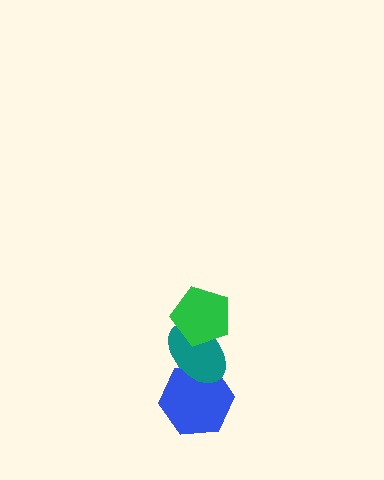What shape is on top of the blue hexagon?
The teal ellipse is on top of the blue hexagon.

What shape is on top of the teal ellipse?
The green pentagon is on top of the teal ellipse.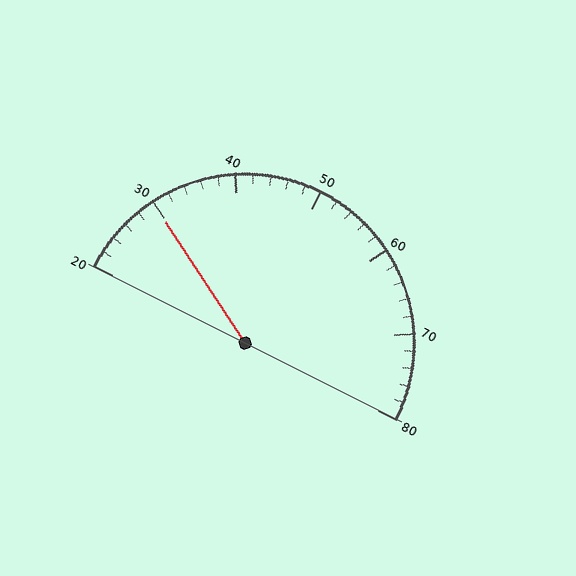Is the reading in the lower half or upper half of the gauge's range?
The reading is in the lower half of the range (20 to 80).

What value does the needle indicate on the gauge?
The needle indicates approximately 30.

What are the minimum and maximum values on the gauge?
The gauge ranges from 20 to 80.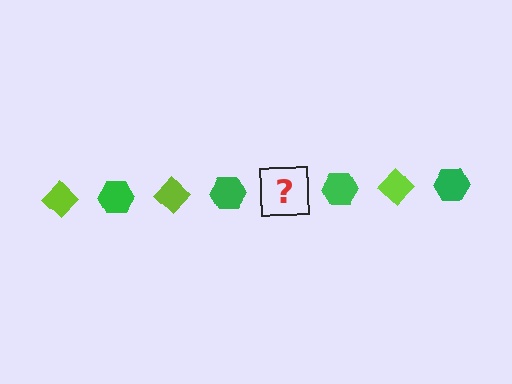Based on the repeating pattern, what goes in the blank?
The blank should be a lime diamond.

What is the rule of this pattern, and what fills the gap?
The rule is that the pattern alternates between lime diamond and green hexagon. The gap should be filled with a lime diamond.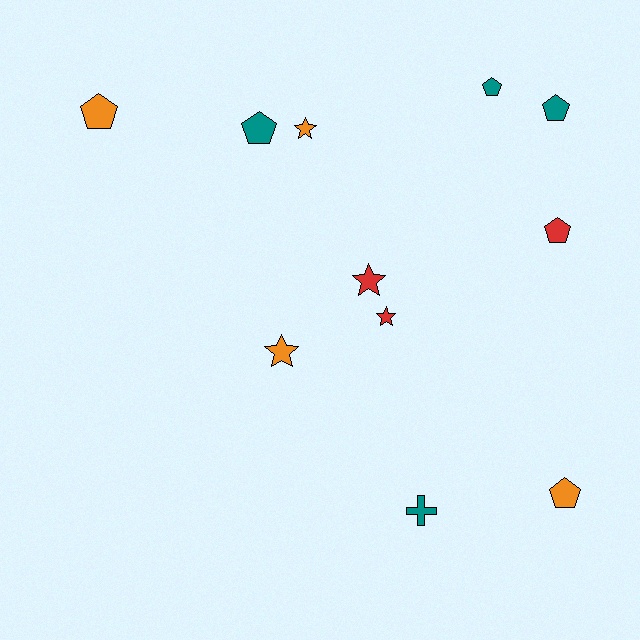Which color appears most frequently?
Teal, with 4 objects.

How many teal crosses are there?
There is 1 teal cross.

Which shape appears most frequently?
Pentagon, with 6 objects.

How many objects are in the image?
There are 11 objects.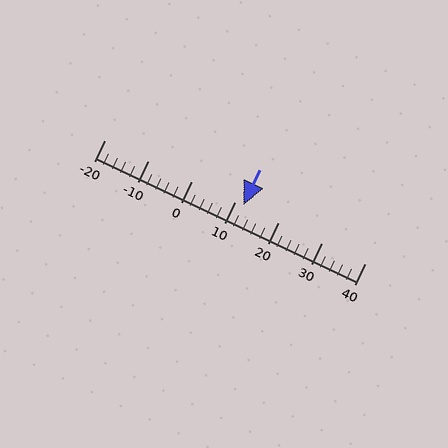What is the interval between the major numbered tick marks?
The major tick marks are spaced 10 units apart.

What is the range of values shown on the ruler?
The ruler shows values from -20 to 40.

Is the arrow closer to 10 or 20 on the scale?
The arrow is closer to 10.